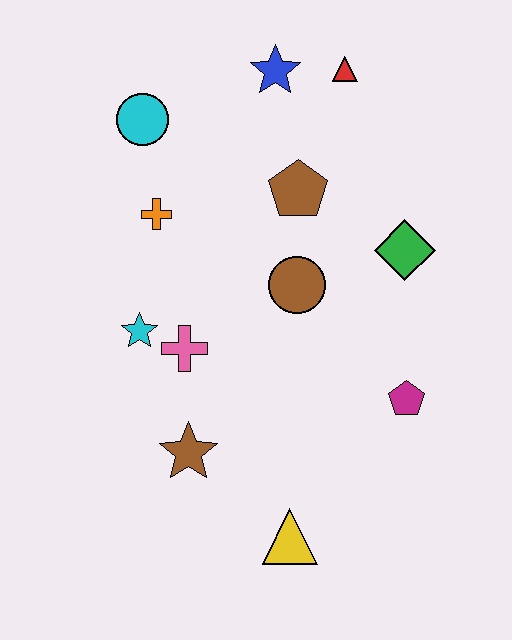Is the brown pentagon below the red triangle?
Yes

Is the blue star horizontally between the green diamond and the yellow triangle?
No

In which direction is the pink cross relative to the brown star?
The pink cross is above the brown star.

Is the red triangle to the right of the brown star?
Yes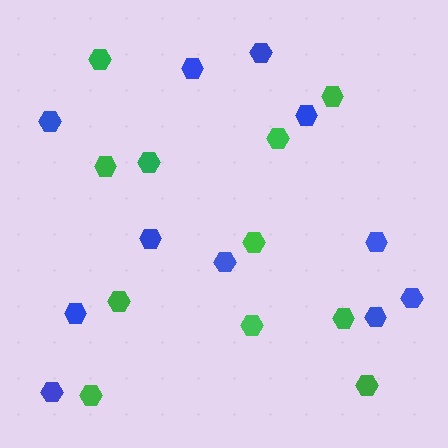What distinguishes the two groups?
There are 2 groups: one group of blue hexagons (11) and one group of green hexagons (11).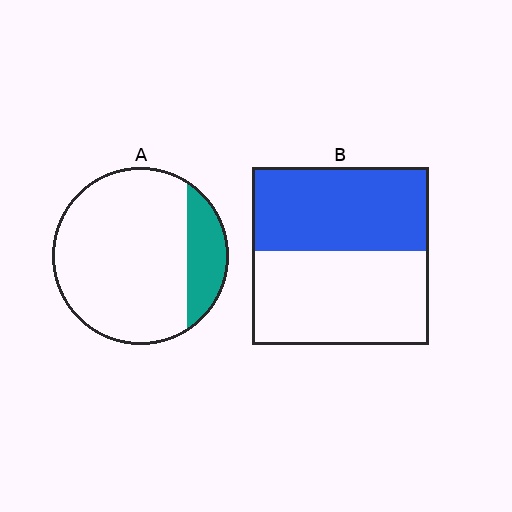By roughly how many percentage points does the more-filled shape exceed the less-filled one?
By roughly 30 percentage points (B over A).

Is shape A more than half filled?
No.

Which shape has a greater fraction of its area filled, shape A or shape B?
Shape B.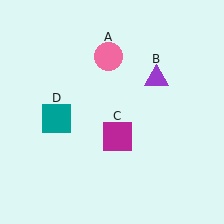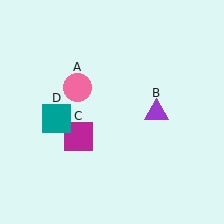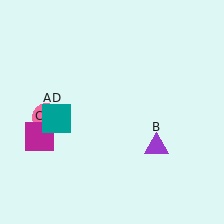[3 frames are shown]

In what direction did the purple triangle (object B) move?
The purple triangle (object B) moved down.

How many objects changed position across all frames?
3 objects changed position: pink circle (object A), purple triangle (object B), magenta square (object C).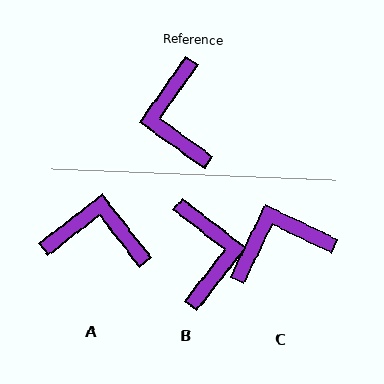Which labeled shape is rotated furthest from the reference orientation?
B, about 178 degrees away.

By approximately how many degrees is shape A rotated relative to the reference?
Approximately 107 degrees clockwise.